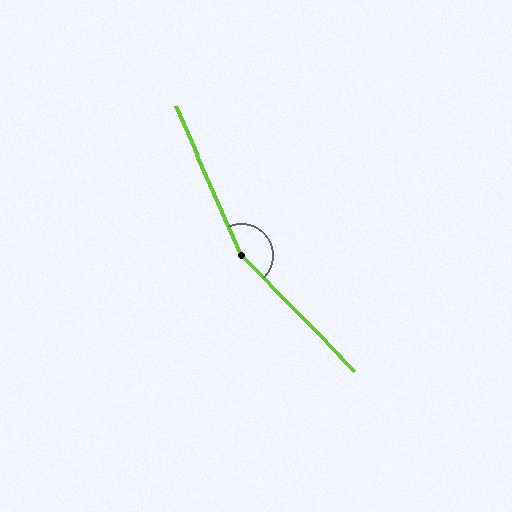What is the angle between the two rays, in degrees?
Approximately 159 degrees.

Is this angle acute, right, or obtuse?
It is obtuse.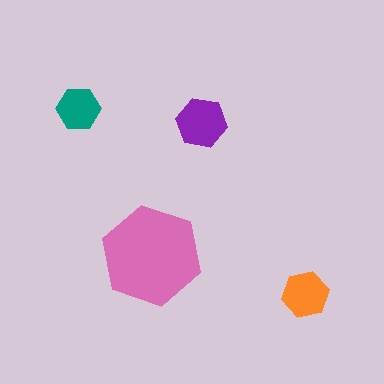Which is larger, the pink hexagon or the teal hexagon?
The pink one.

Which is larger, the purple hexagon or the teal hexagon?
The purple one.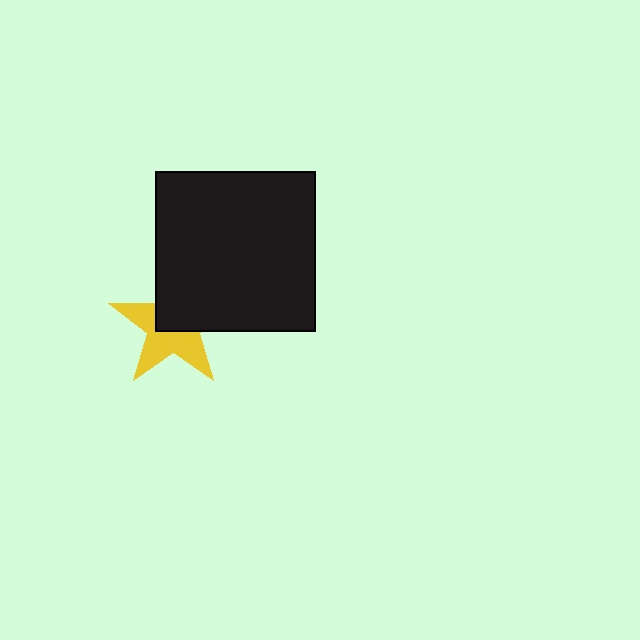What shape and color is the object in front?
The object in front is a black square.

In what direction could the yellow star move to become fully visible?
The yellow star could move toward the lower-left. That would shift it out from behind the black square entirely.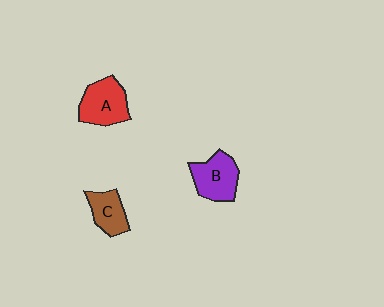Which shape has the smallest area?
Shape C (brown).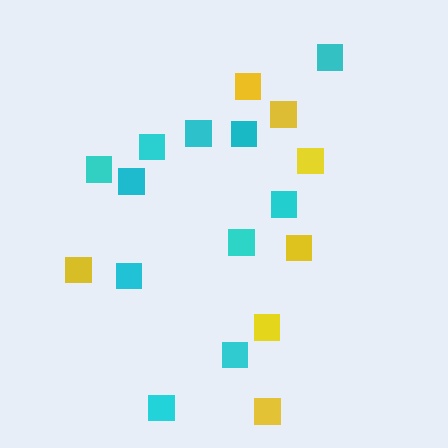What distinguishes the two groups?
There are 2 groups: one group of cyan squares (11) and one group of yellow squares (7).